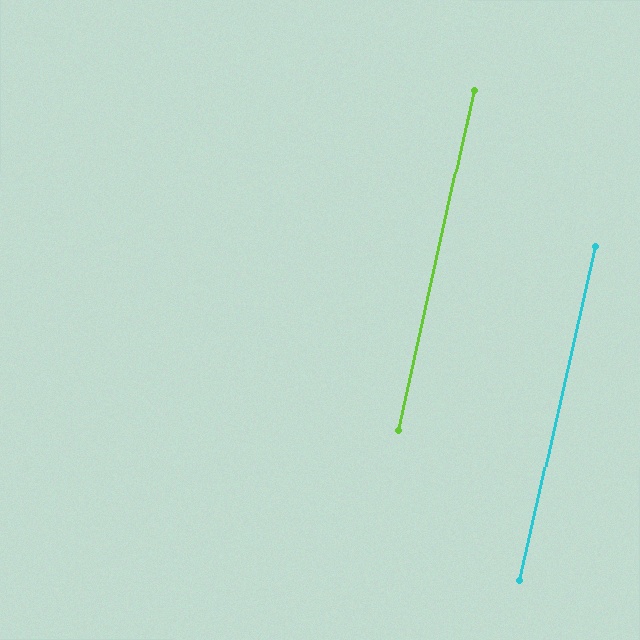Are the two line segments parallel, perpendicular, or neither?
Parallel — their directions differ by only 0.2°.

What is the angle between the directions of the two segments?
Approximately 0 degrees.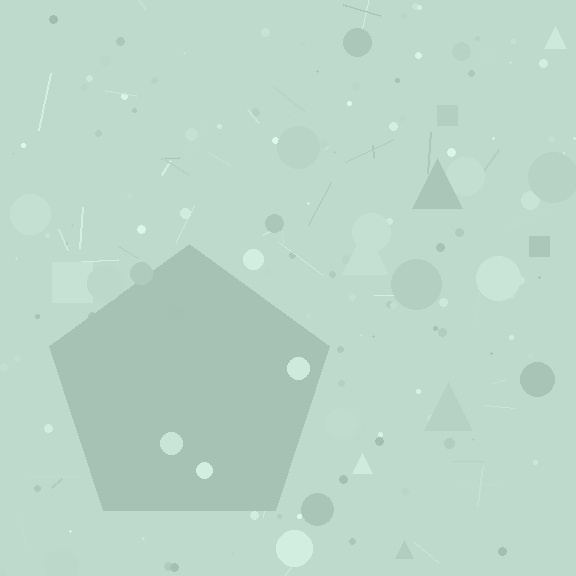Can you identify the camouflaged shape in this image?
The camouflaged shape is a pentagon.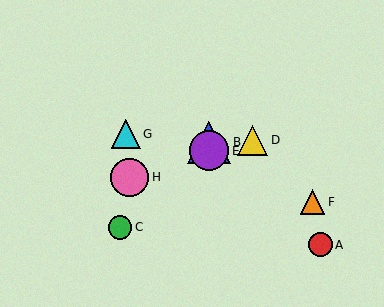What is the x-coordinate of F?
Object F is at x≈313.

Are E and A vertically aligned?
No, E is at x≈209 and A is at x≈320.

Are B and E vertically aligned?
Yes, both are at x≈209.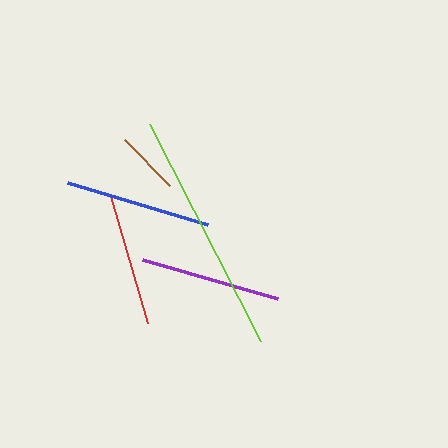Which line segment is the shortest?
The brown line is the shortest at approximately 65 pixels.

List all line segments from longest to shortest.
From longest to shortest: lime, blue, purple, red, brown.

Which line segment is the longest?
The lime line is the longest at approximately 243 pixels.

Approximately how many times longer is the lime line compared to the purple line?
The lime line is approximately 1.7 times the length of the purple line.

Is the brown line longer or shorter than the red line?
The red line is longer than the brown line.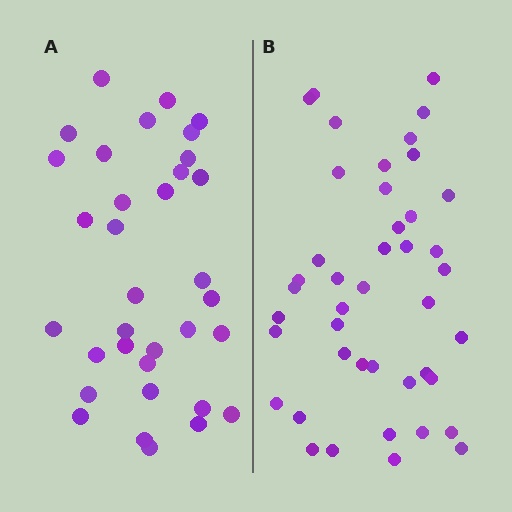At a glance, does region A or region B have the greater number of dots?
Region B (the right region) has more dots.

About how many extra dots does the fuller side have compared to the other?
Region B has roughly 8 or so more dots than region A.